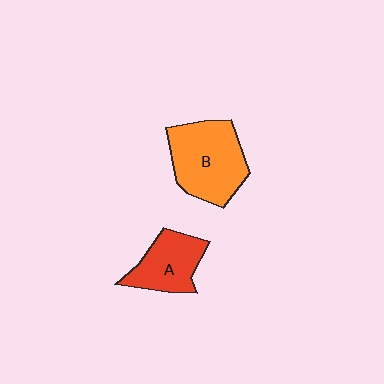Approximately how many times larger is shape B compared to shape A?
Approximately 1.5 times.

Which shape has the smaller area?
Shape A (red).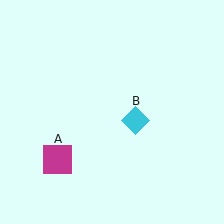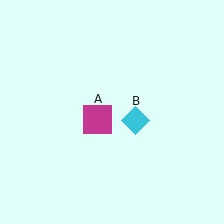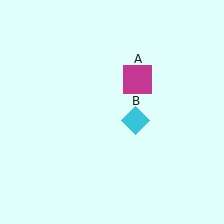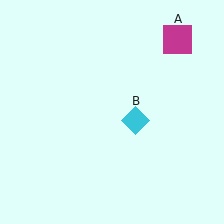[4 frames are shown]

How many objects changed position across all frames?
1 object changed position: magenta square (object A).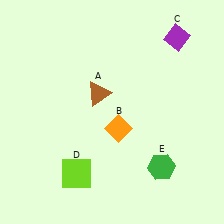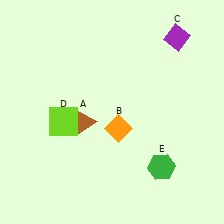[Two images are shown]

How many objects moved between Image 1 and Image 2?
2 objects moved between the two images.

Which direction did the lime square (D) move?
The lime square (D) moved up.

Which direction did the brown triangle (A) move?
The brown triangle (A) moved down.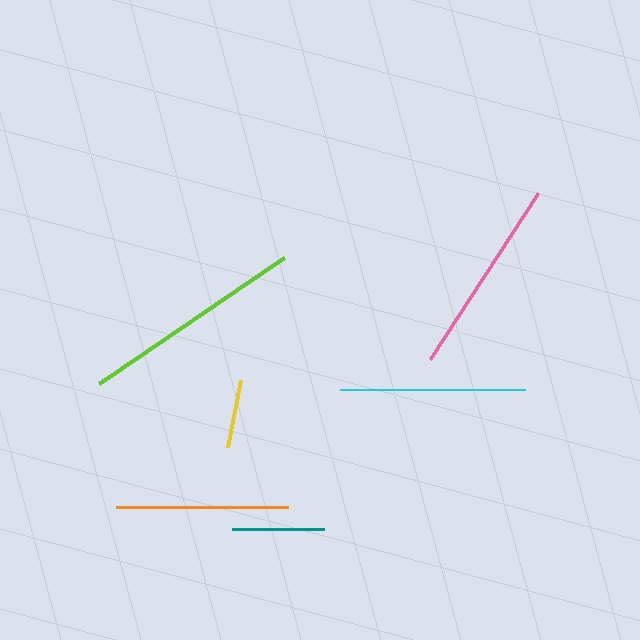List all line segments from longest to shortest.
From longest to shortest: lime, pink, cyan, orange, teal, yellow.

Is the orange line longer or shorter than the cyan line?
The cyan line is longer than the orange line.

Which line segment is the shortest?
The yellow line is the shortest at approximately 69 pixels.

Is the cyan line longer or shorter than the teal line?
The cyan line is longer than the teal line.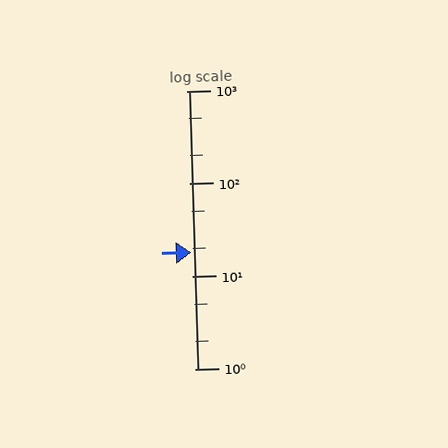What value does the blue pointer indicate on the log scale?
The pointer indicates approximately 18.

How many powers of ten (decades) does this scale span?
The scale spans 3 decades, from 1 to 1000.